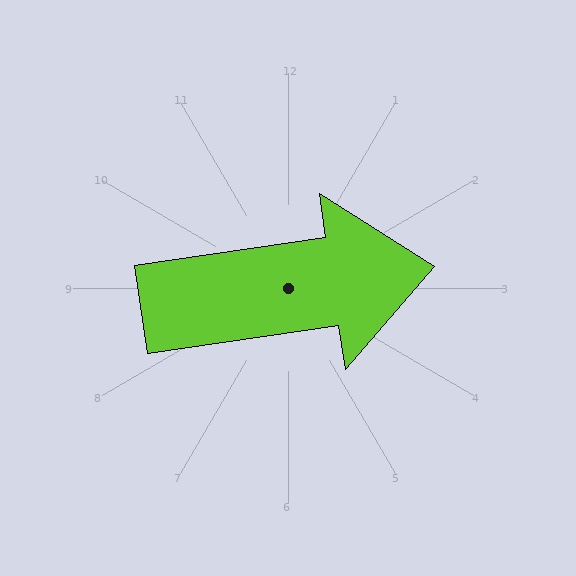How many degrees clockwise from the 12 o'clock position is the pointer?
Approximately 82 degrees.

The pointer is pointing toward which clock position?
Roughly 3 o'clock.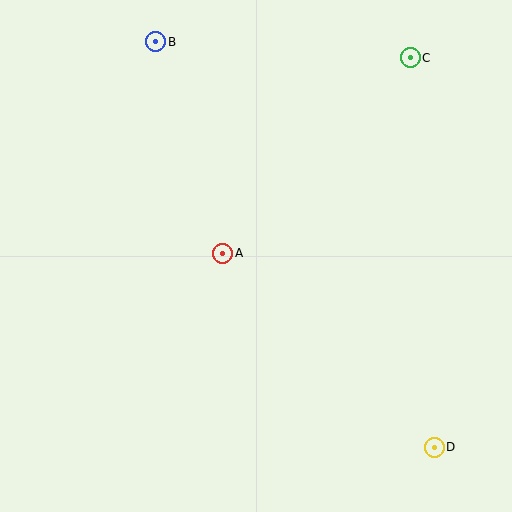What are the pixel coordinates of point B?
Point B is at (156, 42).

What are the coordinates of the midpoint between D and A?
The midpoint between D and A is at (329, 350).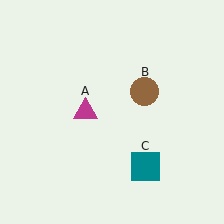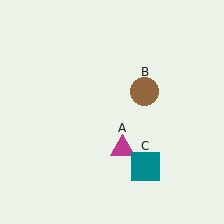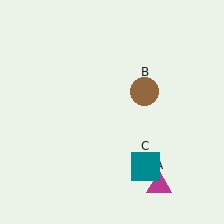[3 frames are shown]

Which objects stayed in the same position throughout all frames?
Brown circle (object B) and teal square (object C) remained stationary.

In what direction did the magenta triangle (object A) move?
The magenta triangle (object A) moved down and to the right.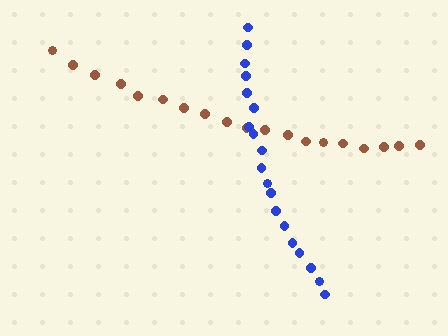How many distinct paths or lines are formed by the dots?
There are 2 distinct paths.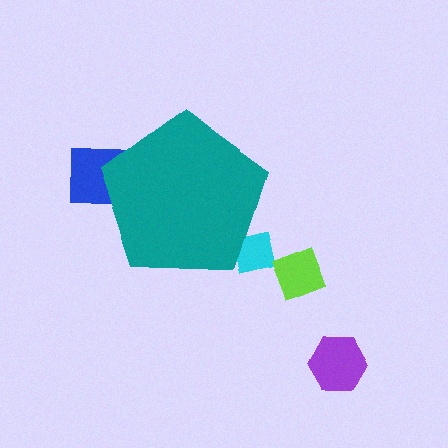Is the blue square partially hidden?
Yes, the blue square is partially hidden behind the teal pentagon.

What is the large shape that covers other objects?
A teal pentagon.